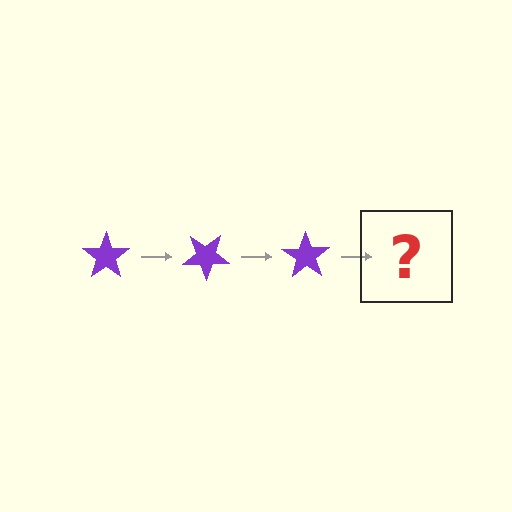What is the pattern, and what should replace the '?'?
The pattern is that the star rotates 35 degrees each step. The '?' should be a purple star rotated 105 degrees.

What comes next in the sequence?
The next element should be a purple star rotated 105 degrees.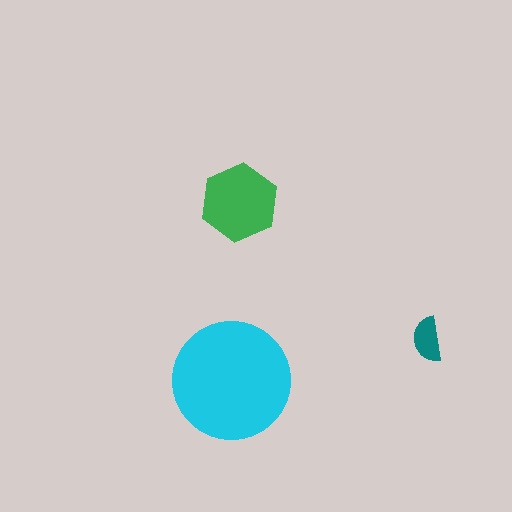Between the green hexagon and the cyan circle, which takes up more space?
The cyan circle.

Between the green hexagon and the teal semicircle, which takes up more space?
The green hexagon.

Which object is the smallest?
The teal semicircle.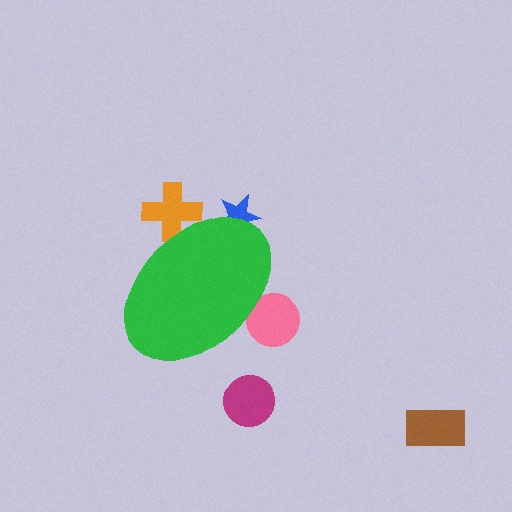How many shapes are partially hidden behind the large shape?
3 shapes are partially hidden.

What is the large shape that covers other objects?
A green ellipse.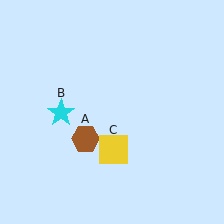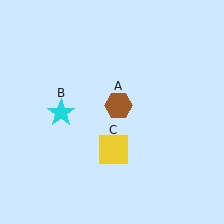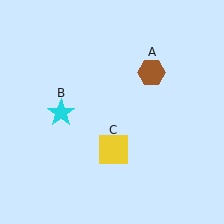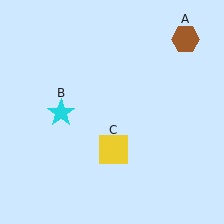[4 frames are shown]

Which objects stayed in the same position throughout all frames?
Cyan star (object B) and yellow square (object C) remained stationary.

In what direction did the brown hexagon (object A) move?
The brown hexagon (object A) moved up and to the right.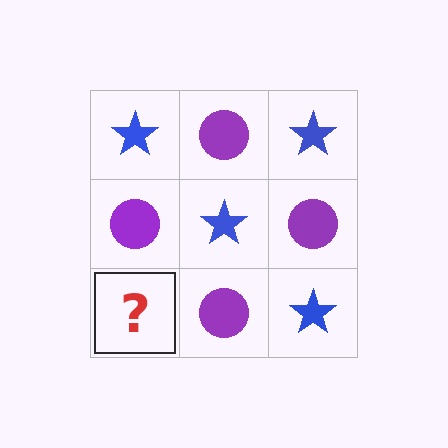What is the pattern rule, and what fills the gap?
The rule is that it alternates blue star and purple circle in a checkerboard pattern. The gap should be filled with a blue star.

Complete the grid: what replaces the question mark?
The question mark should be replaced with a blue star.